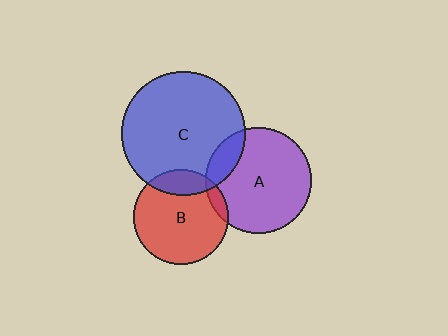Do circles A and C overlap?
Yes.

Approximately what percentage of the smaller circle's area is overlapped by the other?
Approximately 15%.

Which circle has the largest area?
Circle C (blue).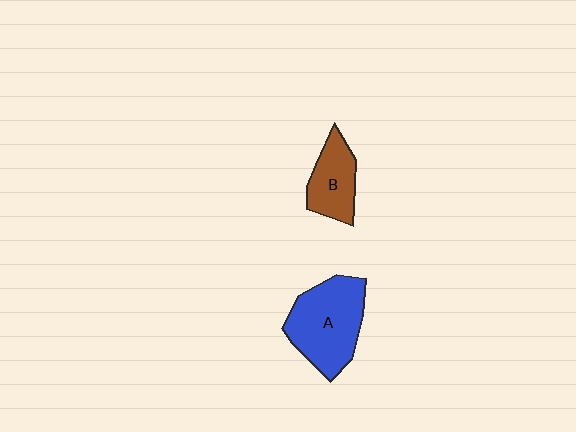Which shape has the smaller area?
Shape B (brown).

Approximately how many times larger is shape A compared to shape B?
Approximately 1.7 times.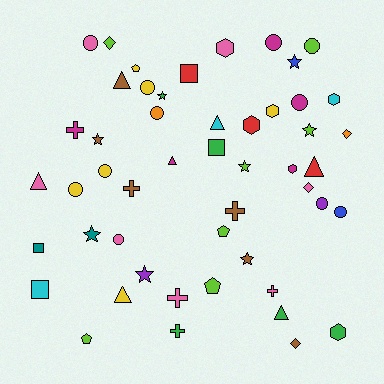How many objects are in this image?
There are 50 objects.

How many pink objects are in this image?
There are 7 pink objects.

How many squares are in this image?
There are 4 squares.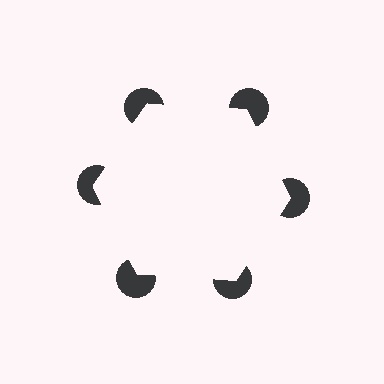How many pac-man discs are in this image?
There are 6 — one at each vertex of the illusory hexagon.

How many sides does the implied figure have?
6 sides.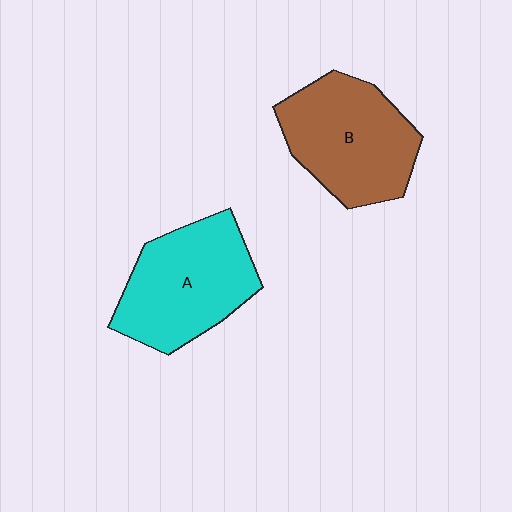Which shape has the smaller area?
Shape B (brown).